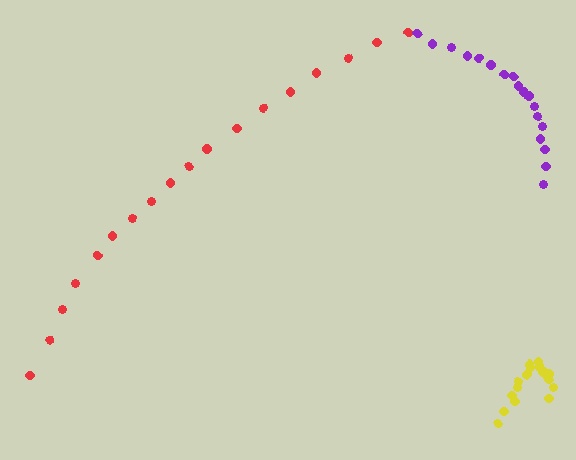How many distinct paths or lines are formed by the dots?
There are 3 distinct paths.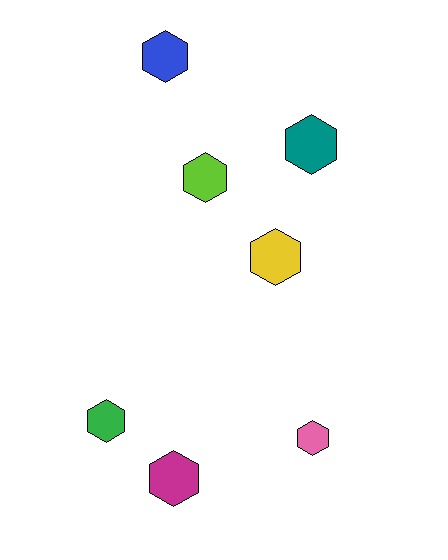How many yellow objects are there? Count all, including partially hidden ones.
There is 1 yellow object.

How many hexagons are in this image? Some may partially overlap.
There are 7 hexagons.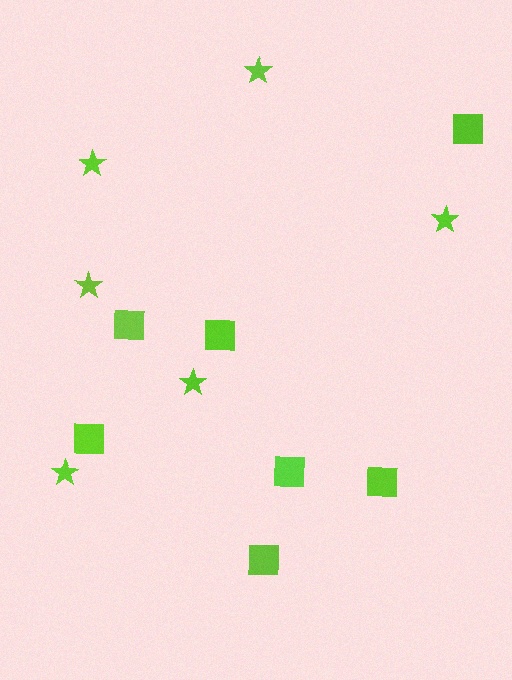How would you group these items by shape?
There are 2 groups: one group of squares (7) and one group of stars (6).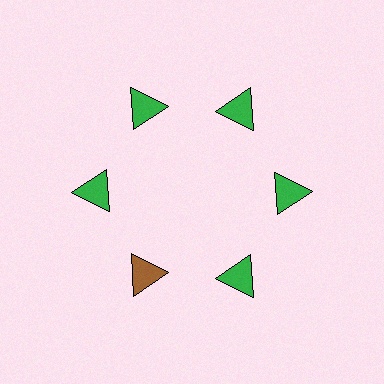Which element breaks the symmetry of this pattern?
The brown triangle at roughly the 7 o'clock position breaks the symmetry. All other shapes are green triangles.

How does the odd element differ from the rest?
It has a different color: brown instead of green.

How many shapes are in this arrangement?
There are 6 shapes arranged in a ring pattern.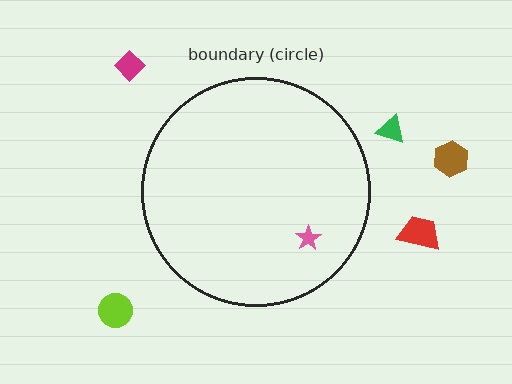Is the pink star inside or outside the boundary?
Inside.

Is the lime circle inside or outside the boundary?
Outside.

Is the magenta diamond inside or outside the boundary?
Outside.